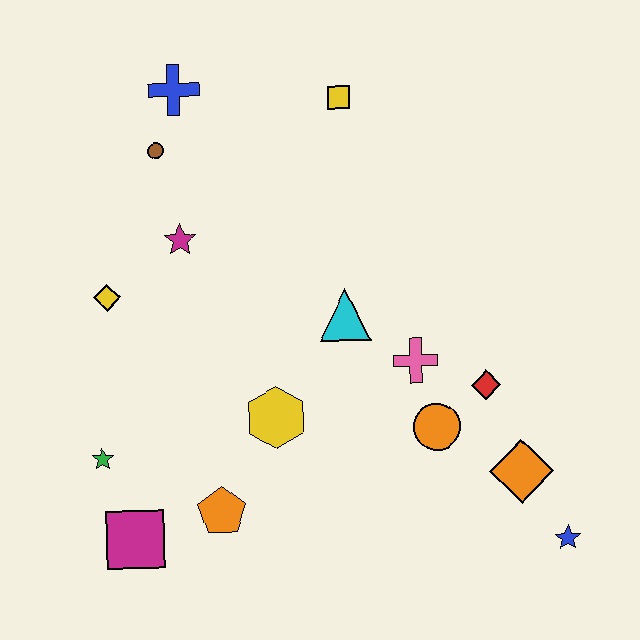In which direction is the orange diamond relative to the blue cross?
The orange diamond is below the blue cross.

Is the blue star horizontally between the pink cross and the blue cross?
No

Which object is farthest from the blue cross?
The blue star is farthest from the blue cross.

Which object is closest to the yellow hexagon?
The orange pentagon is closest to the yellow hexagon.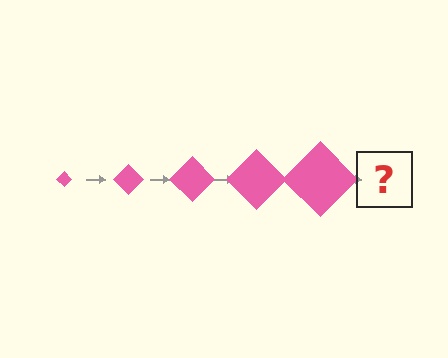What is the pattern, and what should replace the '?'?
The pattern is that the diamond gets progressively larger each step. The '?' should be a pink diamond, larger than the previous one.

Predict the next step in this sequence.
The next step is a pink diamond, larger than the previous one.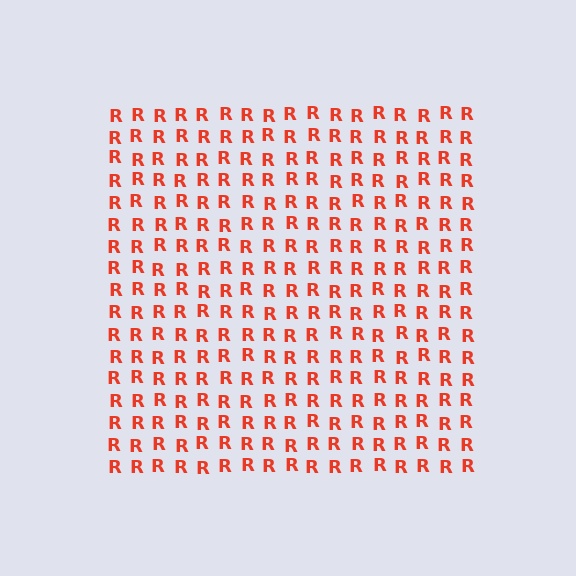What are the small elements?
The small elements are letter R's.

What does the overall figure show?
The overall figure shows a square.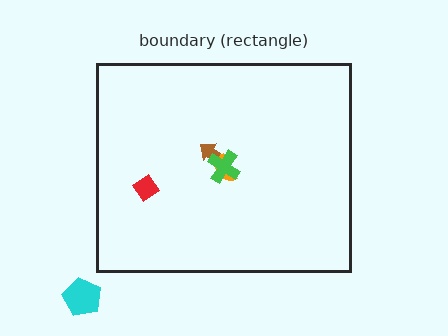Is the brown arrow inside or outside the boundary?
Inside.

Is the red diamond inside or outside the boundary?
Inside.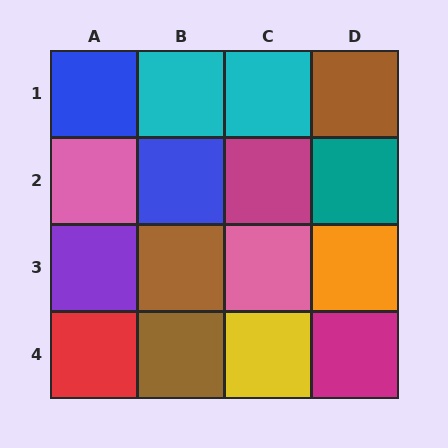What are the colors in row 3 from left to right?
Purple, brown, pink, orange.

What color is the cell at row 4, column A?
Red.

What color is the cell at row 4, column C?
Yellow.